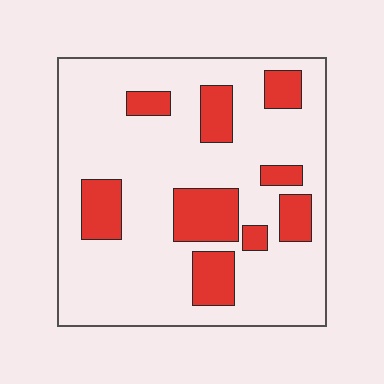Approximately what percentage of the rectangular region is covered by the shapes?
Approximately 20%.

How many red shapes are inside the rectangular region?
9.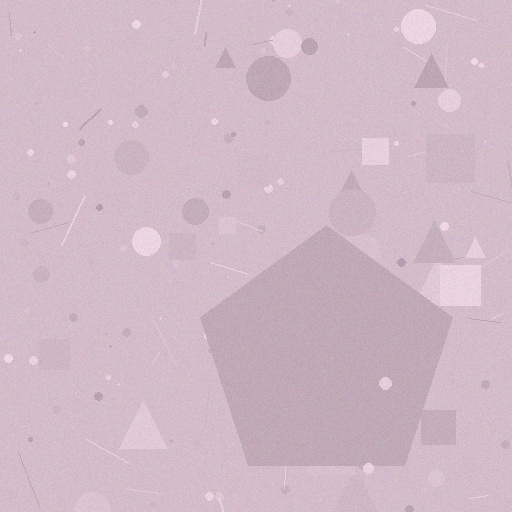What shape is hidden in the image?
A pentagon is hidden in the image.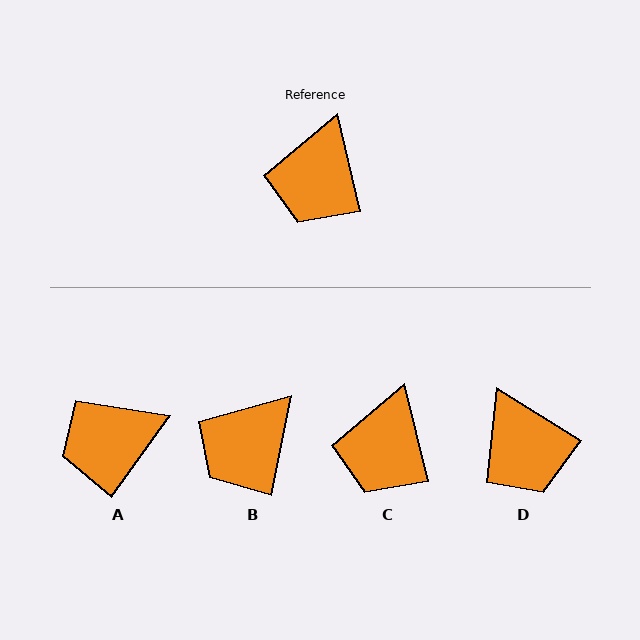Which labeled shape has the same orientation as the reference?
C.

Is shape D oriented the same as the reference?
No, it is off by about 44 degrees.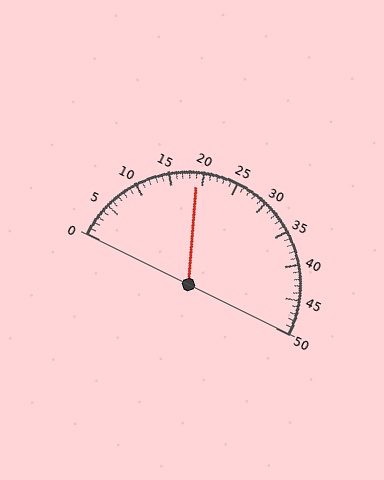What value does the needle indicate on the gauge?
The needle indicates approximately 19.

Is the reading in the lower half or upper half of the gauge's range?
The reading is in the lower half of the range (0 to 50).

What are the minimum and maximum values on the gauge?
The gauge ranges from 0 to 50.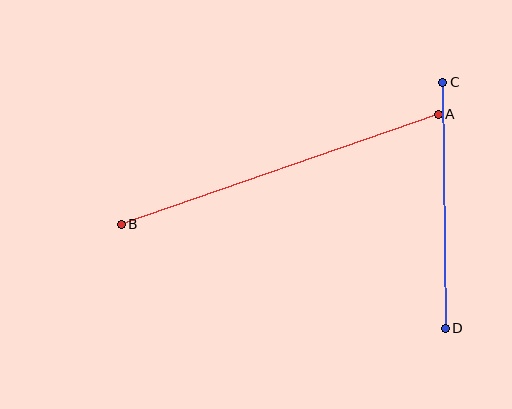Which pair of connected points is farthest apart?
Points A and B are farthest apart.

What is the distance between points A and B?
The distance is approximately 336 pixels.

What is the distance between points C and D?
The distance is approximately 246 pixels.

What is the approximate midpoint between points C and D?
The midpoint is at approximately (444, 205) pixels.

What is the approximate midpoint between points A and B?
The midpoint is at approximately (280, 169) pixels.